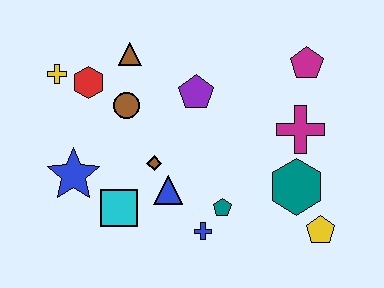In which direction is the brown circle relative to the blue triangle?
The brown circle is above the blue triangle.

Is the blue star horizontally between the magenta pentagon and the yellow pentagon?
No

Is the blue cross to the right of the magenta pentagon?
No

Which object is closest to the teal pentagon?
The blue cross is closest to the teal pentagon.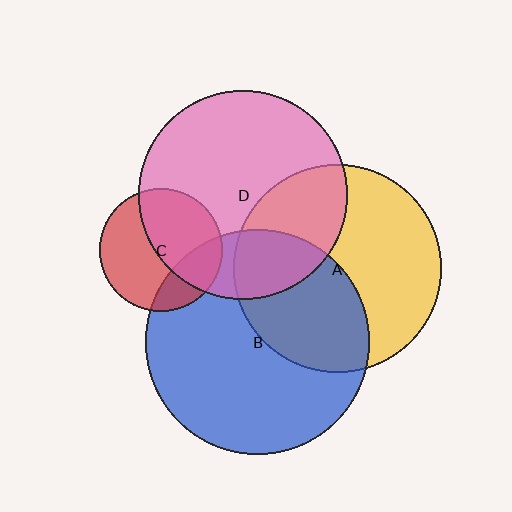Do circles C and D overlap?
Yes.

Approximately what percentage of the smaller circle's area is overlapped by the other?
Approximately 50%.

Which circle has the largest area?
Circle B (blue).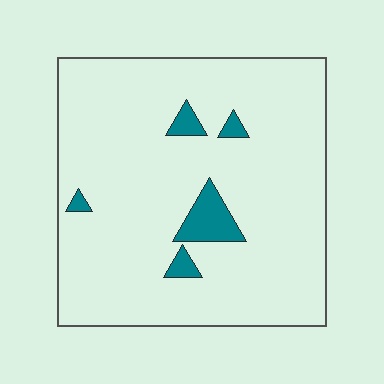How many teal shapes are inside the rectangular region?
5.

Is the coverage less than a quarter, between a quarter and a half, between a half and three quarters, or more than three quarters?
Less than a quarter.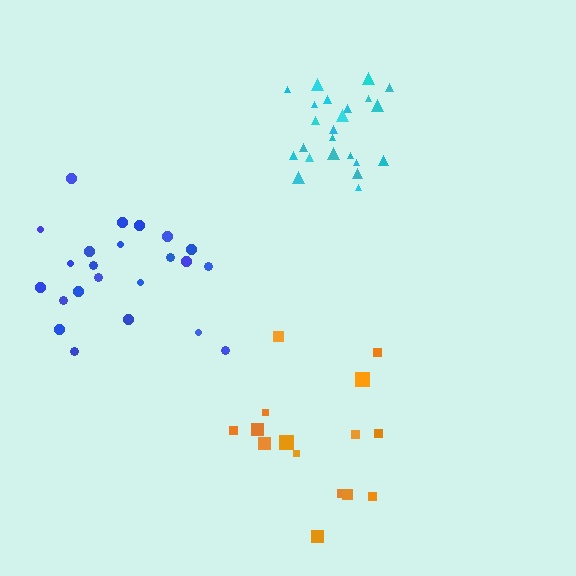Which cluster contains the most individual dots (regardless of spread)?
Cyan (23).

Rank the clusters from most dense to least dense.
cyan, orange, blue.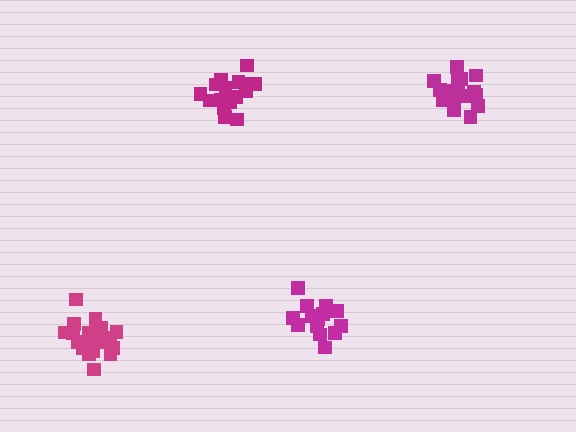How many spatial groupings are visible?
There are 4 spatial groupings.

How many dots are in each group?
Group 1: 19 dots, Group 2: 14 dots, Group 3: 18 dots, Group 4: 19 dots (70 total).